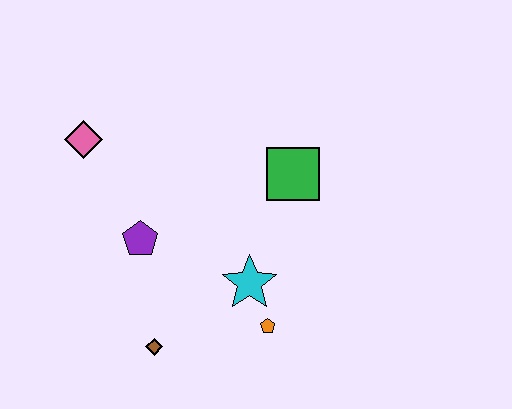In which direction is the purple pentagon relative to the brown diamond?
The purple pentagon is above the brown diamond.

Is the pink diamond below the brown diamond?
No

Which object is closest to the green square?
The cyan star is closest to the green square.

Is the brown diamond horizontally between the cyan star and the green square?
No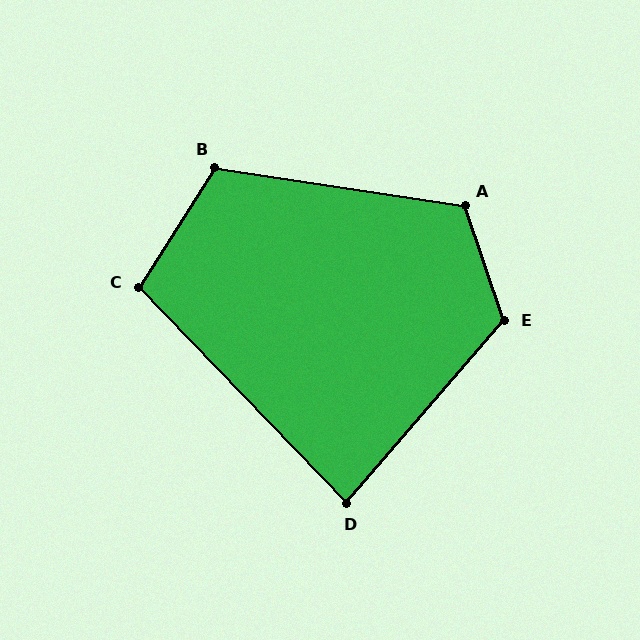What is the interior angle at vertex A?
Approximately 118 degrees (obtuse).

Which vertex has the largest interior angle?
E, at approximately 120 degrees.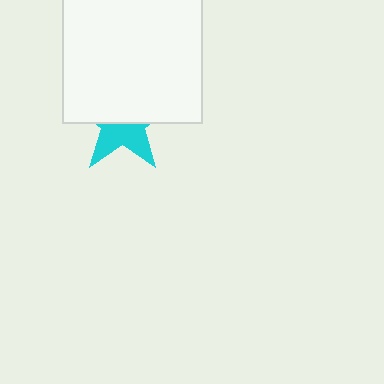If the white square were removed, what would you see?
You would see the complete cyan star.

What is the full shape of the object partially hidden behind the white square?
The partially hidden object is a cyan star.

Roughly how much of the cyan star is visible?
A small part of it is visible (roughly 43%).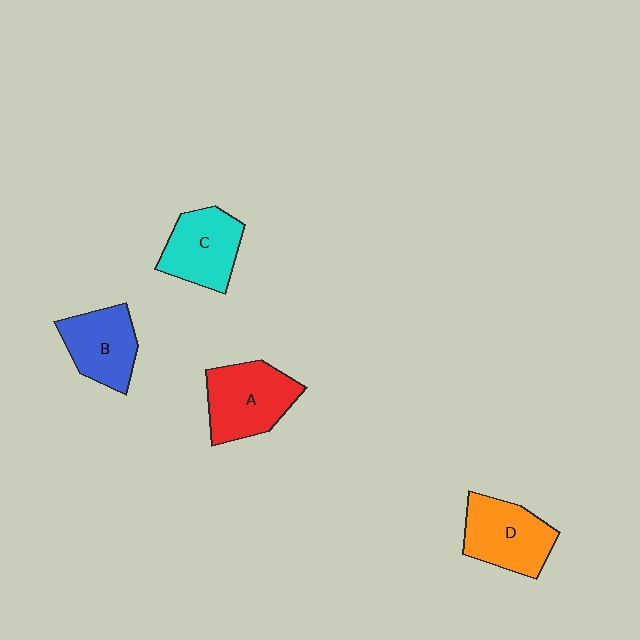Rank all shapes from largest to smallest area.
From largest to smallest: A (red), D (orange), C (cyan), B (blue).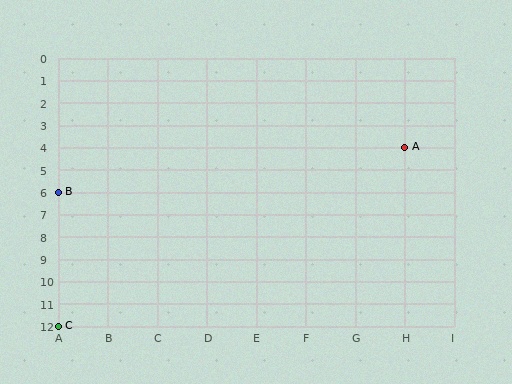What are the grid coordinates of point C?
Point C is at grid coordinates (A, 12).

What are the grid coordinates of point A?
Point A is at grid coordinates (H, 4).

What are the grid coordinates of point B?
Point B is at grid coordinates (A, 6).